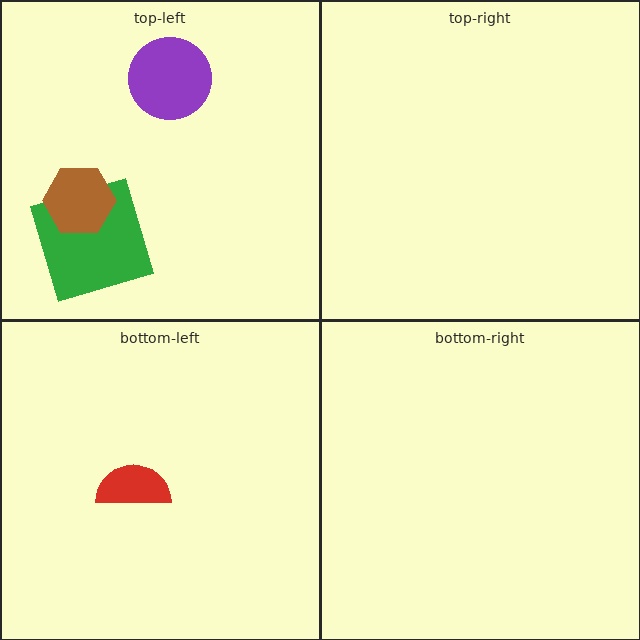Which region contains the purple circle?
The top-left region.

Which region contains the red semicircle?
The bottom-left region.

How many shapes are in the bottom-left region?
1.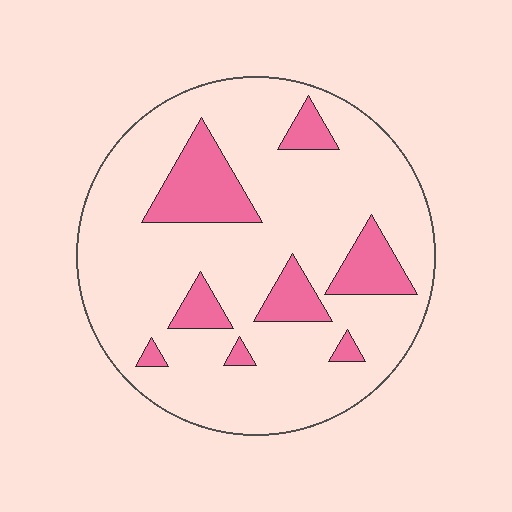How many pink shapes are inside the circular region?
8.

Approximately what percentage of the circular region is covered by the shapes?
Approximately 20%.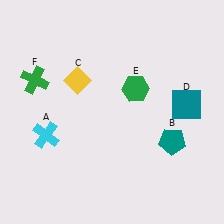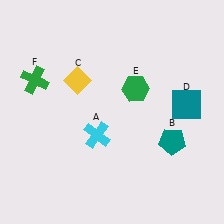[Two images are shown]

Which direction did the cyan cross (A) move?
The cyan cross (A) moved right.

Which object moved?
The cyan cross (A) moved right.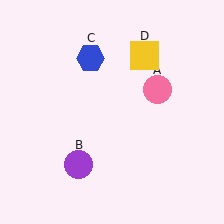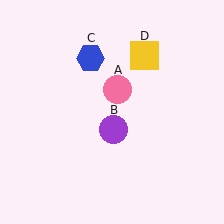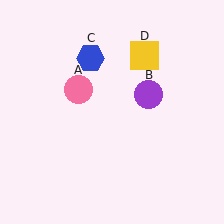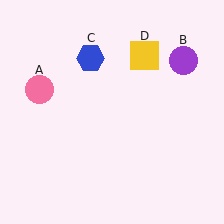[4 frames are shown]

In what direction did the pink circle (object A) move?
The pink circle (object A) moved left.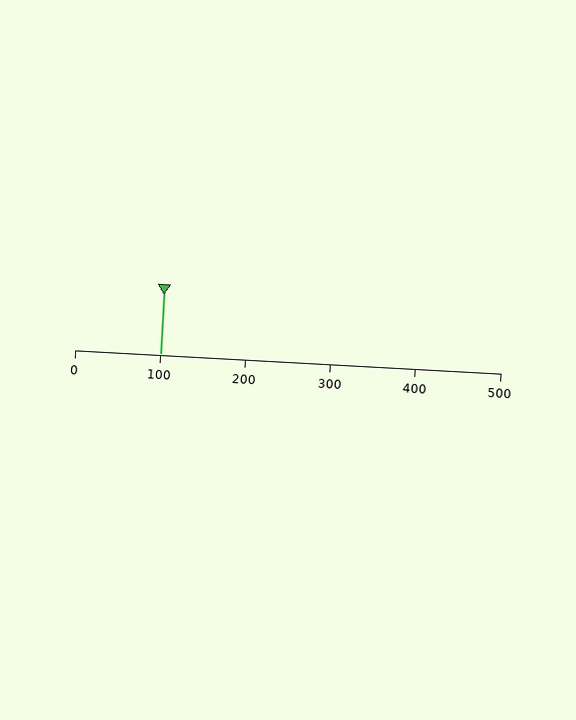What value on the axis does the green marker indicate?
The marker indicates approximately 100.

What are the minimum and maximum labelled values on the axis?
The axis runs from 0 to 500.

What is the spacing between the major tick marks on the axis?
The major ticks are spaced 100 apart.